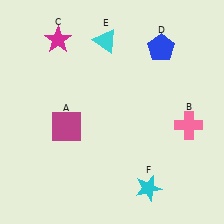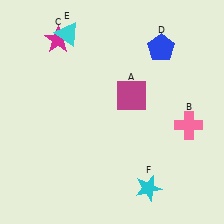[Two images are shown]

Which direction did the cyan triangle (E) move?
The cyan triangle (E) moved left.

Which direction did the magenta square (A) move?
The magenta square (A) moved right.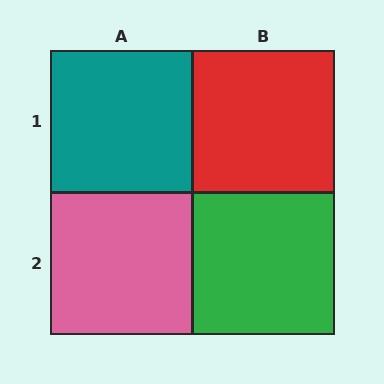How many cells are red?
1 cell is red.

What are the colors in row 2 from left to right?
Pink, green.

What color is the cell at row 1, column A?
Teal.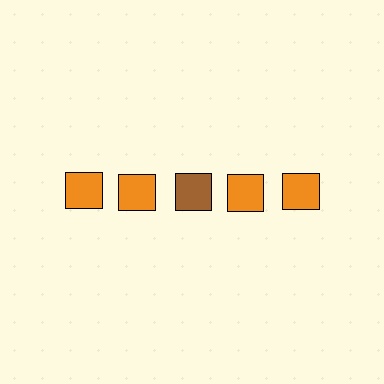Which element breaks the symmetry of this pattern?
The brown square in the top row, center column breaks the symmetry. All other shapes are orange squares.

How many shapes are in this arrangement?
There are 5 shapes arranged in a grid pattern.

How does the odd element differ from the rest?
It has a different color: brown instead of orange.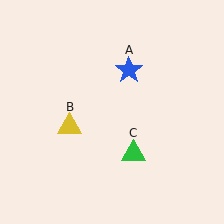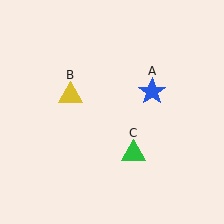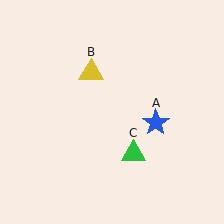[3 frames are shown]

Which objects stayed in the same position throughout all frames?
Green triangle (object C) remained stationary.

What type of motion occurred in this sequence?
The blue star (object A), yellow triangle (object B) rotated clockwise around the center of the scene.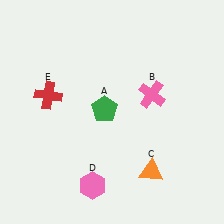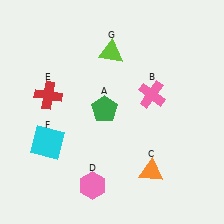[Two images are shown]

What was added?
A cyan square (F), a lime triangle (G) were added in Image 2.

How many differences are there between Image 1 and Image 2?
There are 2 differences between the two images.